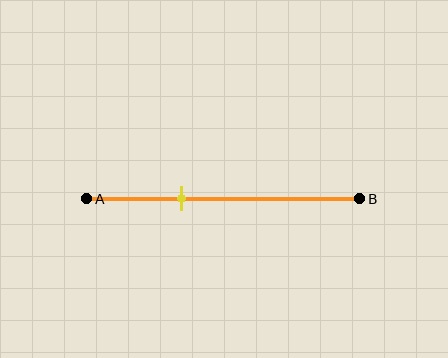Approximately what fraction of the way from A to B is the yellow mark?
The yellow mark is approximately 35% of the way from A to B.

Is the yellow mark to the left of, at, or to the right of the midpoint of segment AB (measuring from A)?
The yellow mark is to the left of the midpoint of segment AB.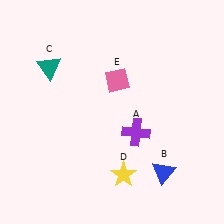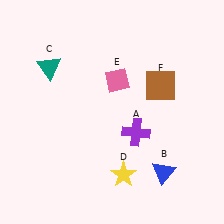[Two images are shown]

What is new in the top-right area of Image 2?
A brown square (F) was added in the top-right area of Image 2.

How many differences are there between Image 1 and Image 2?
There is 1 difference between the two images.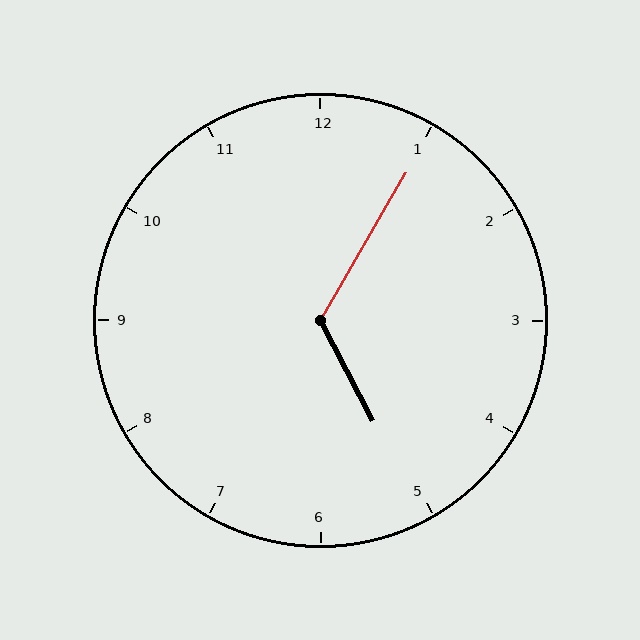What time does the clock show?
5:05.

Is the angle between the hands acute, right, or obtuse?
It is obtuse.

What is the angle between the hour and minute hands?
Approximately 122 degrees.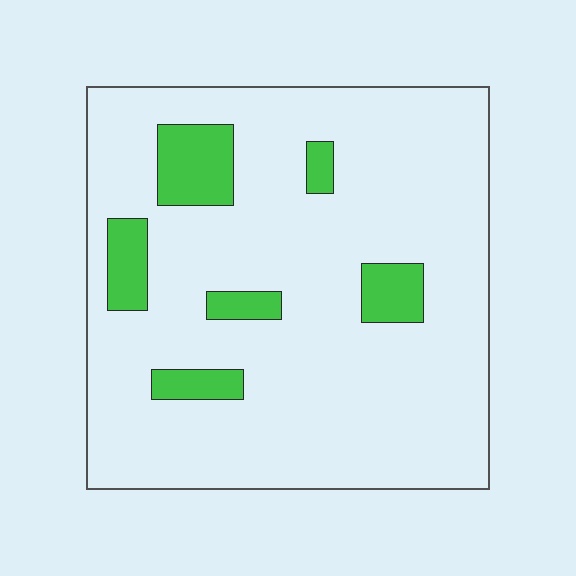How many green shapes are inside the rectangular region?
6.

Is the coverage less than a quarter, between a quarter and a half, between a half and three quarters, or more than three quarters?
Less than a quarter.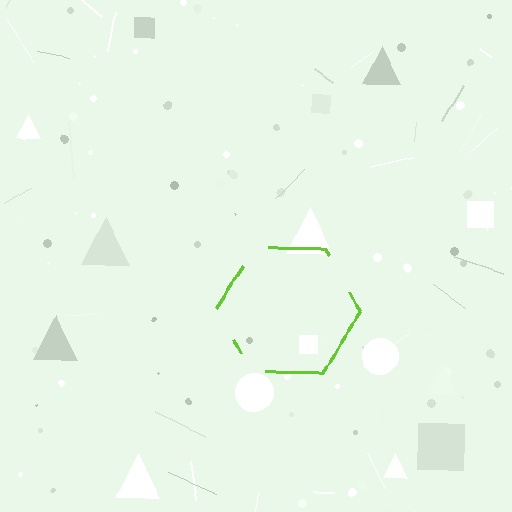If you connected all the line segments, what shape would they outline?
They would outline a hexagon.